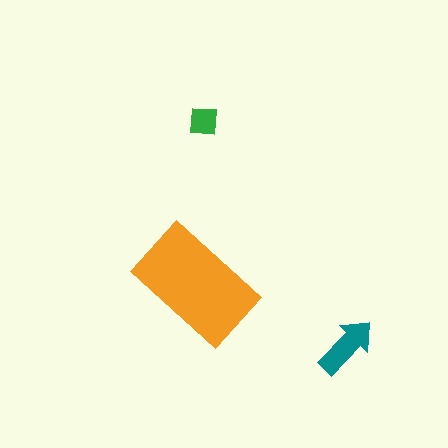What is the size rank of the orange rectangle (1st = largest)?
1st.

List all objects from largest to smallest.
The orange rectangle, the teal arrow, the green square.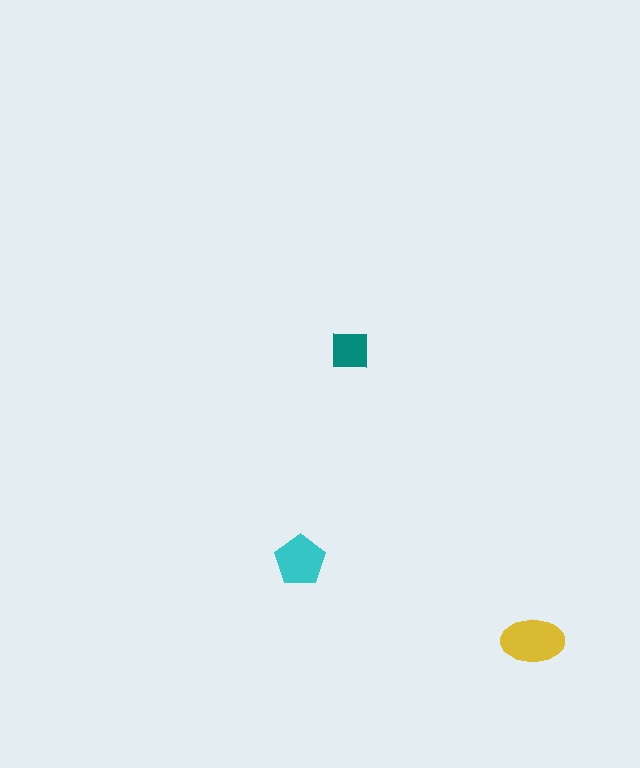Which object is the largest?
The yellow ellipse.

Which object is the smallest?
The teal square.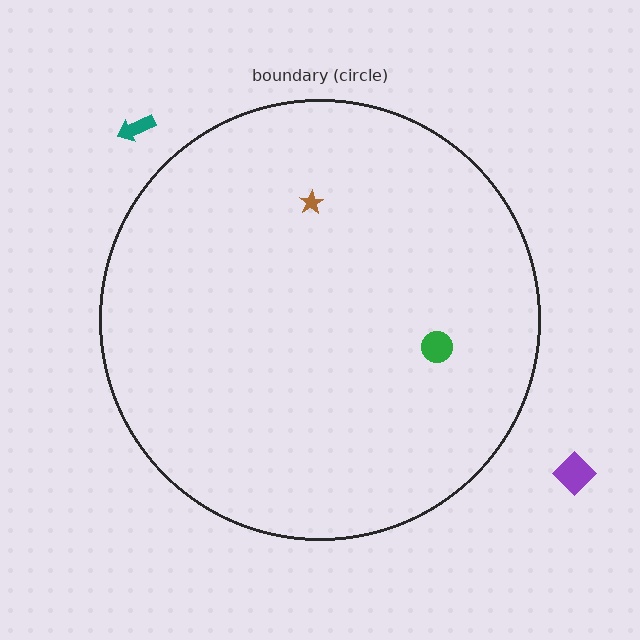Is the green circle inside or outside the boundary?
Inside.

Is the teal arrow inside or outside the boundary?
Outside.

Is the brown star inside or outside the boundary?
Inside.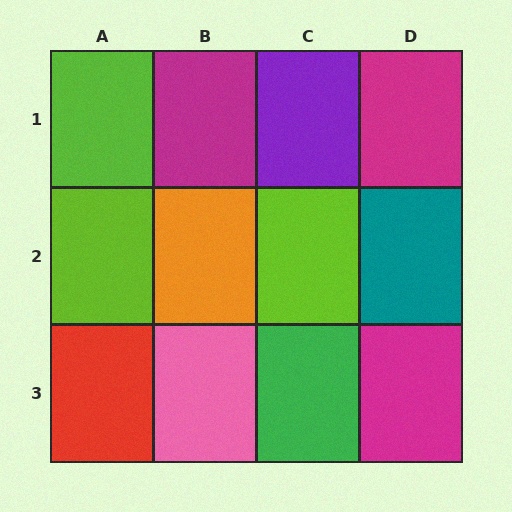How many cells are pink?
1 cell is pink.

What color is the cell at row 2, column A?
Lime.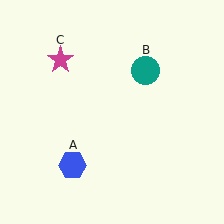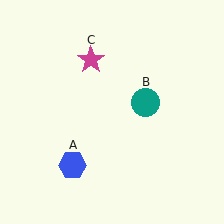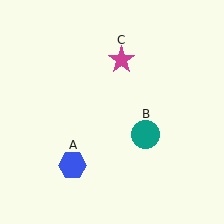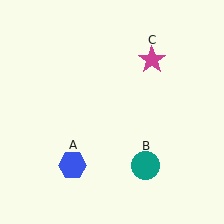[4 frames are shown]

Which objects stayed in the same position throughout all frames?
Blue hexagon (object A) remained stationary.